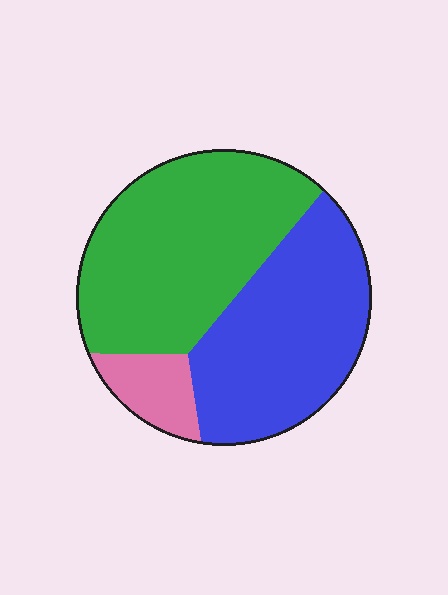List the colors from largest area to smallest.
From largest to smallest: green, blue, pink.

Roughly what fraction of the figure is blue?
Blue covers around 40% of the figure.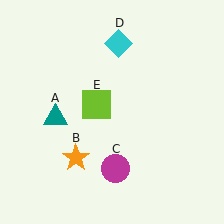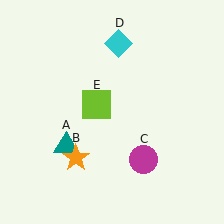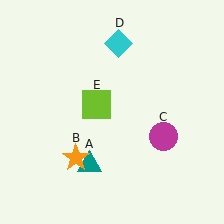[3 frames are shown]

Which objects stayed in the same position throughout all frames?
Orange star (object B) and cyan diamond (object D) and lime square (object E) remained stationary.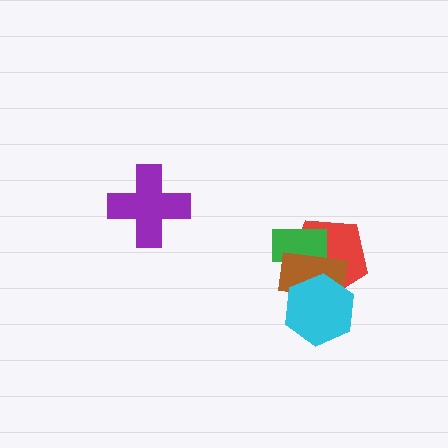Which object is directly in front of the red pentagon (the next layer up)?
The green rectangle is directly in front of the red pentagon.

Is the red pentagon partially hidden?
Yes, it is partially covered by another shape.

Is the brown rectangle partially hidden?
Yes, it is partially covered by another shape.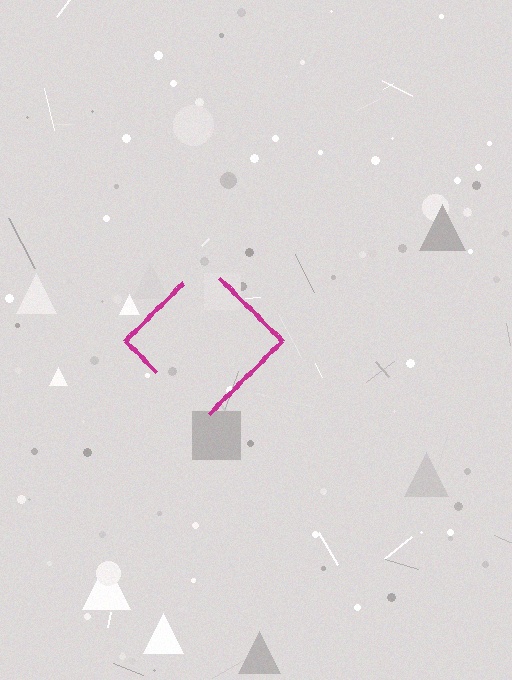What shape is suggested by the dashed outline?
The dashed outline suggests a diamond.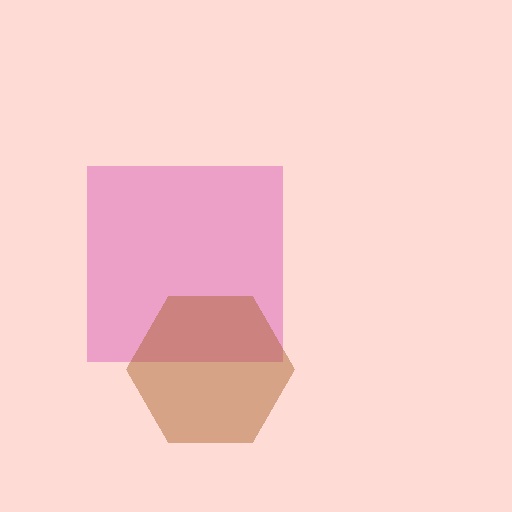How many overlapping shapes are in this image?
There are 2 overlapping shapes in the image.